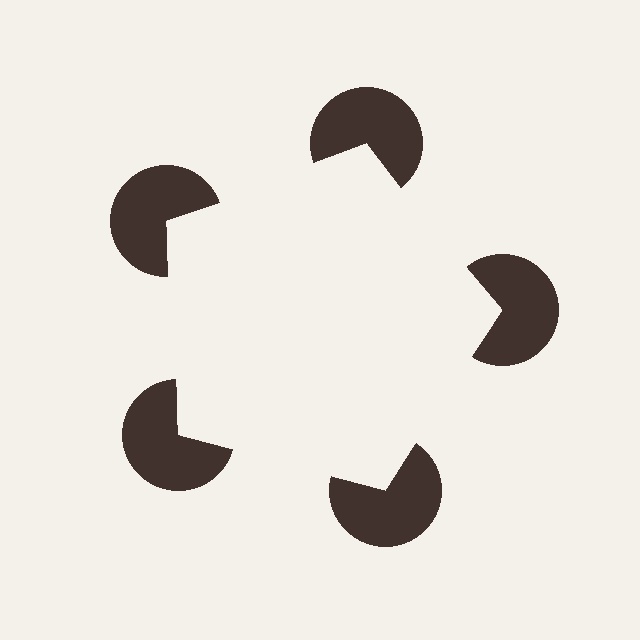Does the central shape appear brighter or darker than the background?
It typically appears slightly brighter than the background, even though no actual brightness change is drawn.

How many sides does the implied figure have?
5 sides.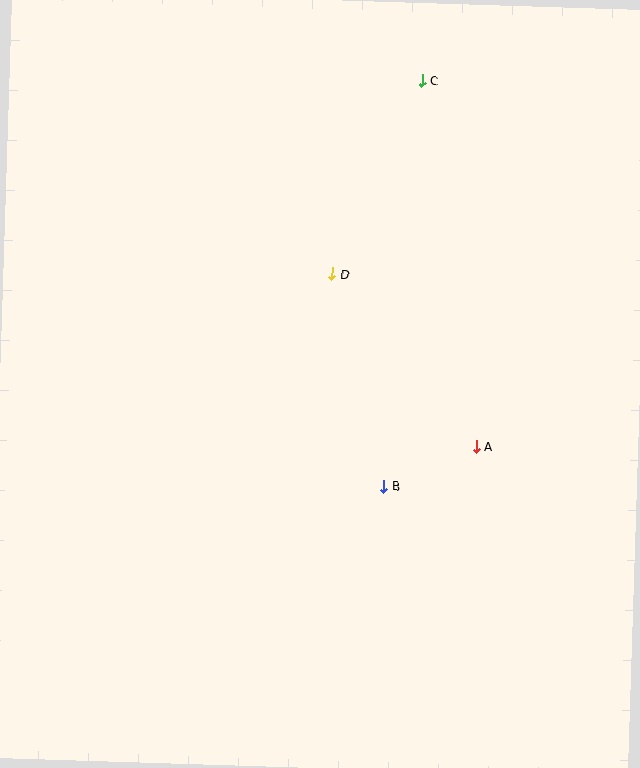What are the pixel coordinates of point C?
Point C is at (422, 81).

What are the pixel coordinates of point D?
Point D is at (332, 274).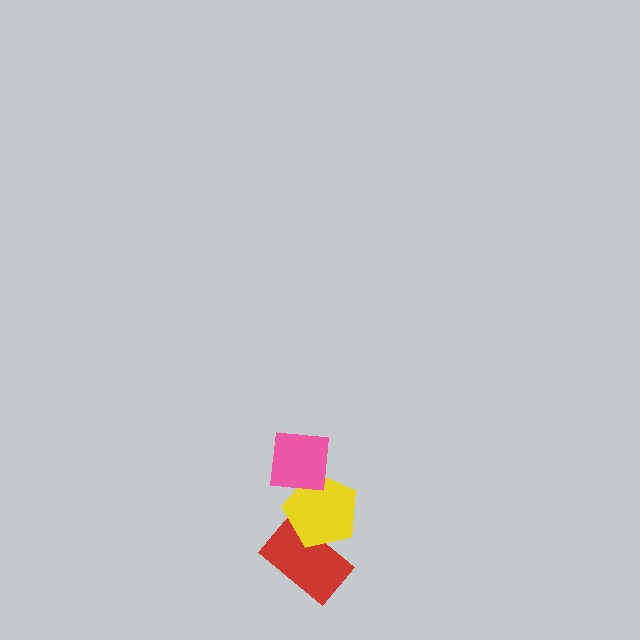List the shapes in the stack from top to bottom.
From top to bottom: the pink square, the yellow pentagon, the red rectangle.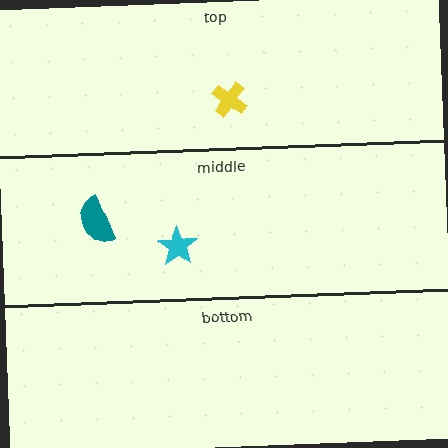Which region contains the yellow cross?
The top region.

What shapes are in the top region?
The yellow cross.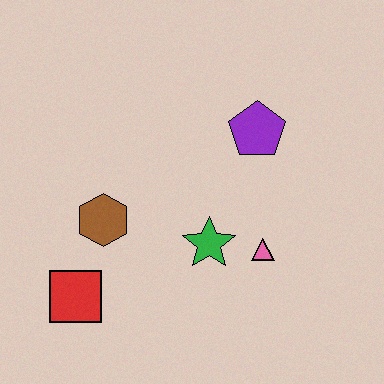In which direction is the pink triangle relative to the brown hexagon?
The pink triangle is to the right of the brown hexagon.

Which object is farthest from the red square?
The purple pentagon is farthest from the red square.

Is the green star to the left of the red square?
No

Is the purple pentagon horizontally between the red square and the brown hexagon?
No